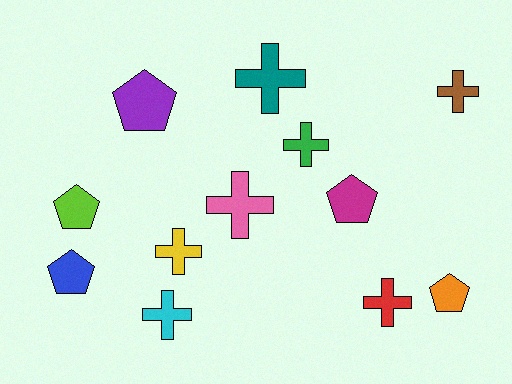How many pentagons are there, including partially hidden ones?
There are 5 pentagons.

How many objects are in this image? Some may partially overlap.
There are 12 objects.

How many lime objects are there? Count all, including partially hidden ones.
There is 1 lime object.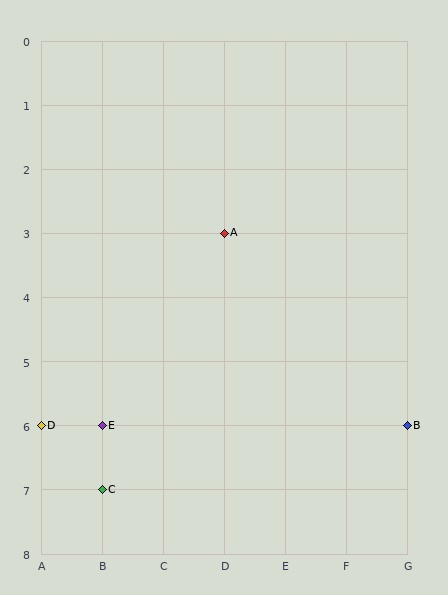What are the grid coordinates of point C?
Point C is at grid coordinates (B, 7).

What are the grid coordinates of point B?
Point B is at grid coordinates (G, 6).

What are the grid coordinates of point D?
Point D is at grid coordinates (A, 6).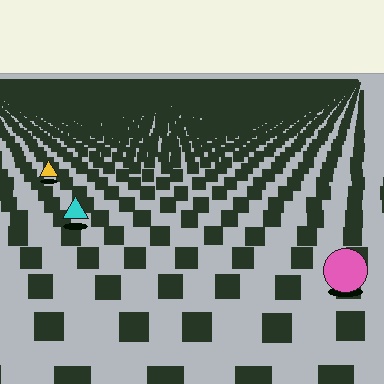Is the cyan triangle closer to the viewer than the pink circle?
No. The pink circle is closer — you can tell from the texture gradient: the ground texture is coarser near it.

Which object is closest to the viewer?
The pink circle is closest. The texture marks near it are larger and more spread out.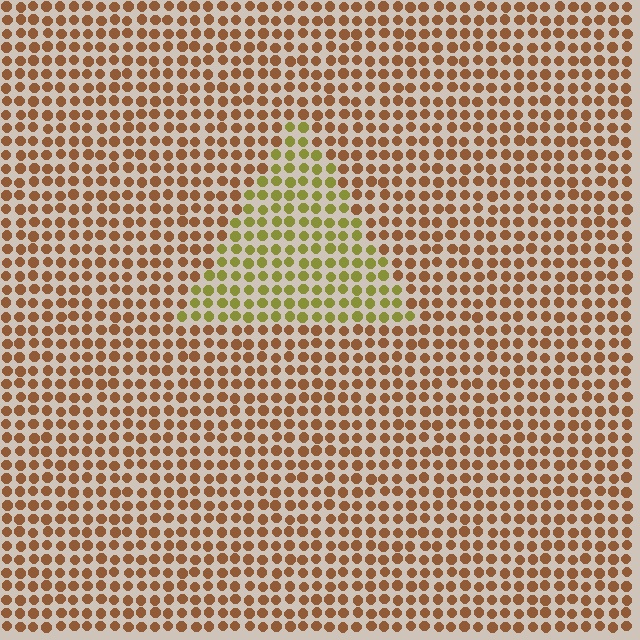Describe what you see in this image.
The image is filled with small brown elements in a uniform arrangement. A triangle-shaped region is visible where the elements are tinted to a slightly different hue, forming a subtle color boundary.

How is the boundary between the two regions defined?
The boundary is defined purely by a slight shift in hue (about 44 degrees). Spacing, size, and orientation are identical on both sides.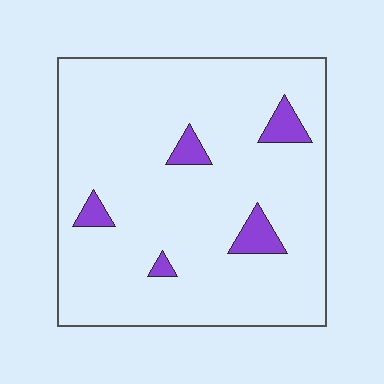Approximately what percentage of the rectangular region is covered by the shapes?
Approximately 5%.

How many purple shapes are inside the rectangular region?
5.